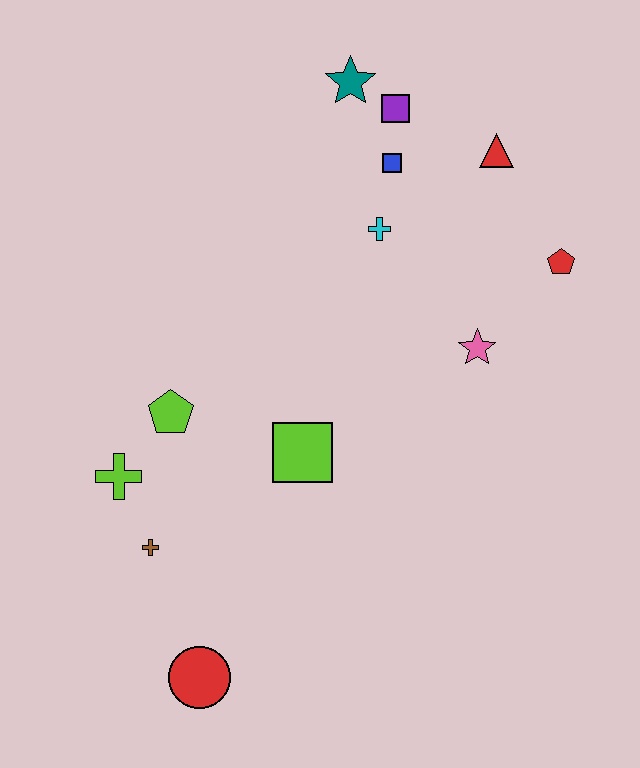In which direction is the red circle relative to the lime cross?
The red circle is below the lime cross.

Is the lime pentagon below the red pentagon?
Yes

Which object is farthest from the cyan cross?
The red circle is farthest from the cyan cross.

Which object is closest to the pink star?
The red pentagon is closest to the pink star.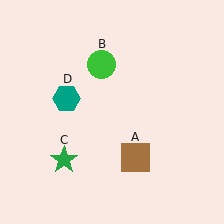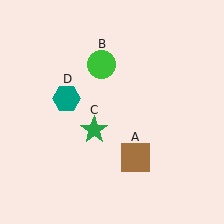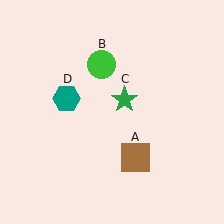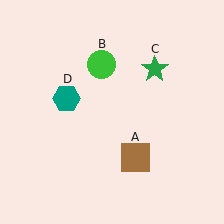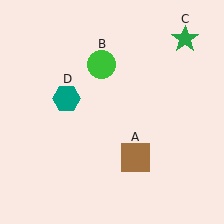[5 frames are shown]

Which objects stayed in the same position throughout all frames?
Brown square (object A) and green circle (object B) and teal hexagon (object D) remained stationary.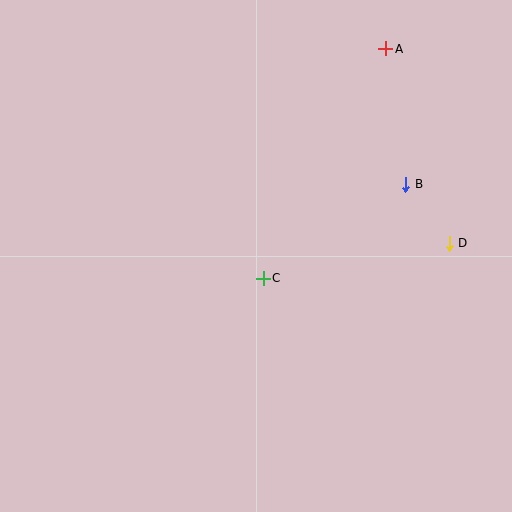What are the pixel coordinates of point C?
Point C is at (263, 278).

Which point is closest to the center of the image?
Point C at (263, 278) is closest to the center.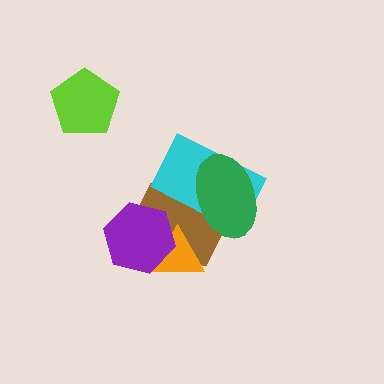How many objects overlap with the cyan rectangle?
2 objects overlap with the cyan rectangle.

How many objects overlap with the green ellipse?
2 objects overlap with the green ellipse.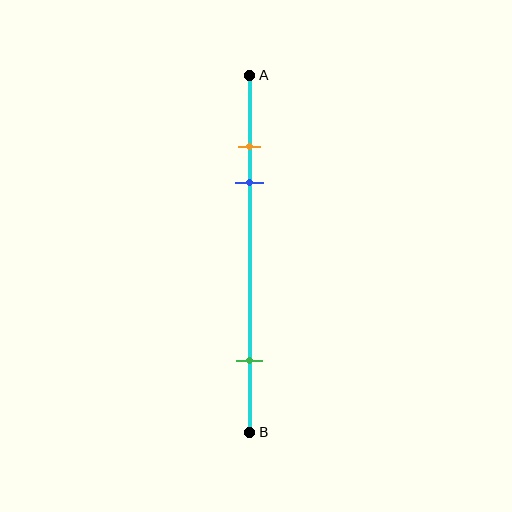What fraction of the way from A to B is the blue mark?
The blue mark is approximately 30% (0.3) of the way from A to B.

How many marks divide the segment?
There are 3 marks dividing the segment.